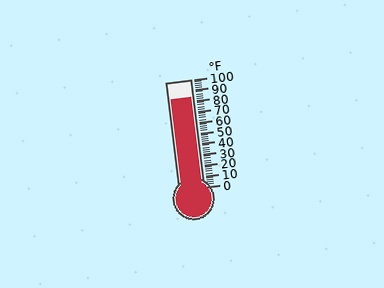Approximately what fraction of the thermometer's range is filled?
The thermometer is filled to approximately 85% of its range.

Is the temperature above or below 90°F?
The temperature is below 90°F.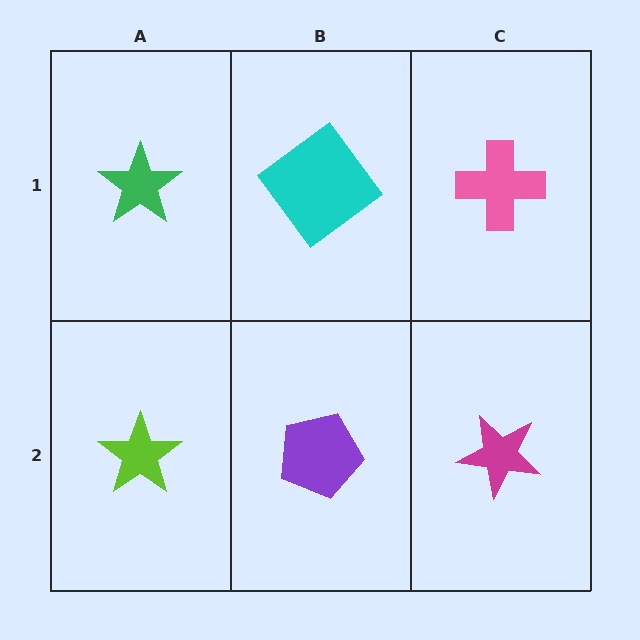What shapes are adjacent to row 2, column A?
A green star (row 1, column A), a purple pentagon (row 2, column B).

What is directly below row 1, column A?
A lime star.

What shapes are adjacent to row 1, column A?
A lime star (row 2, column A), a cyan diamond (row 1, column B).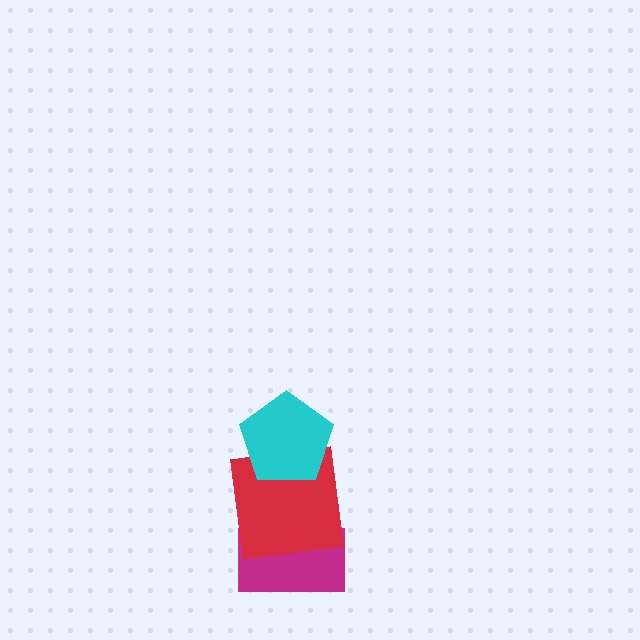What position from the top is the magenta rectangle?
The magenta rectangle is 3rd from the top.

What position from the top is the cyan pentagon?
The cyan pentagon is 1st from the top.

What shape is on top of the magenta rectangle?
The red square is on top of the magenta rectangle.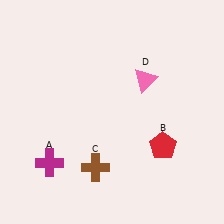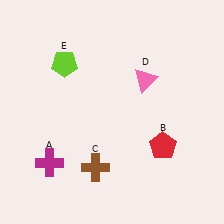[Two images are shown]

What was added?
A lime pentagon (E) was added in Image 2.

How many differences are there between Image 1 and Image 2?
There is 1 difference between the two images.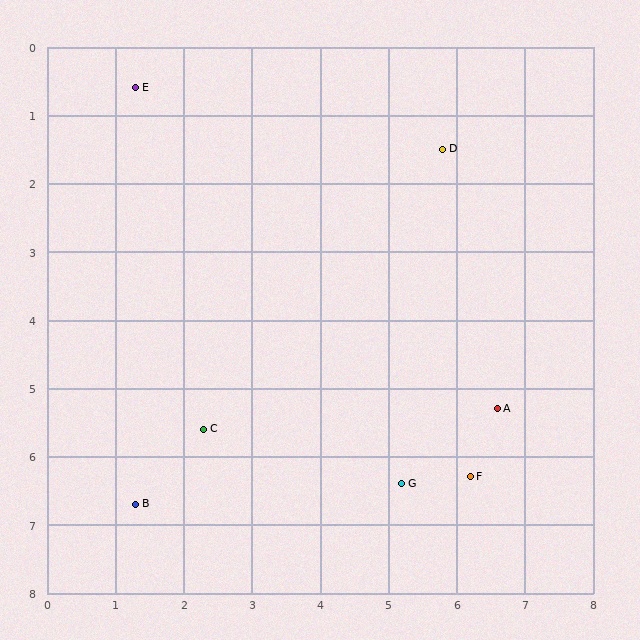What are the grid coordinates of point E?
Point E is at approximately (1.3, 0.6).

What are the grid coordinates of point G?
Point G is at approximately (5.2, 6.4).